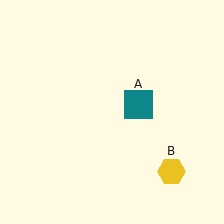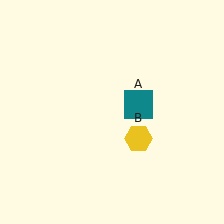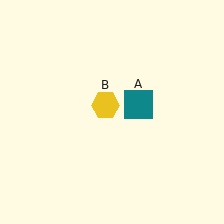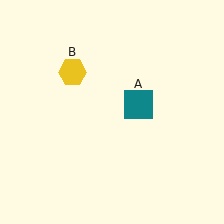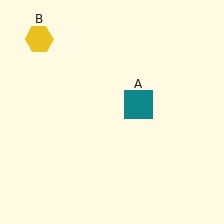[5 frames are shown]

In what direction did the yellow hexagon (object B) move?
The yellow hexagon (object B) moved up and to the left.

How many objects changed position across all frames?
1 object changed position: yellow hexagon (object B).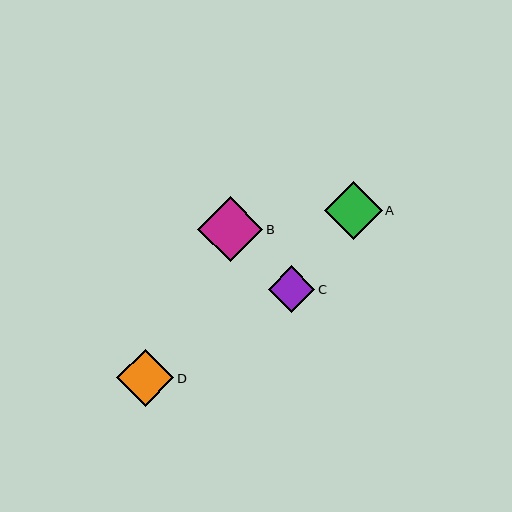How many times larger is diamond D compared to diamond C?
Diamond D is approximately 1.2 times the size of diamond C.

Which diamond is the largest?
Diamond B is the largest with a size of approximately 65 pixels.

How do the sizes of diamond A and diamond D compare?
Diamond A and diamond D are approximately the same size.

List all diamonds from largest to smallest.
From largest to smallest: B, A, D, C.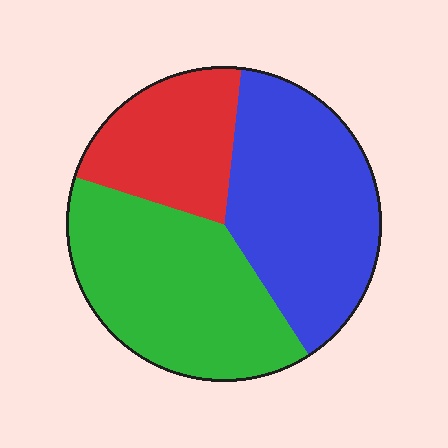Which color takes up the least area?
Red, at roughly 20%.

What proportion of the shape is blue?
Blue covers 39% of the shape.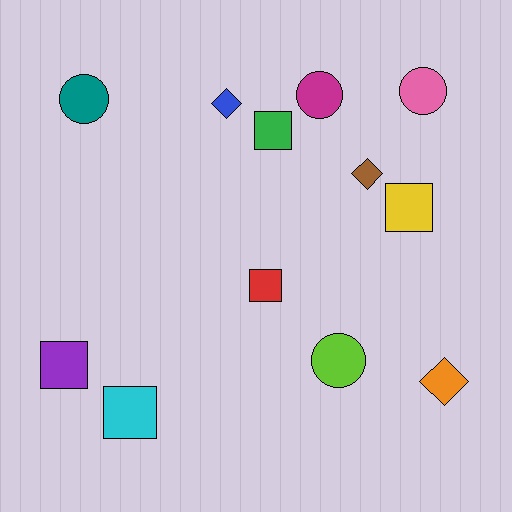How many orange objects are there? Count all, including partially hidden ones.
There is 1 orange object.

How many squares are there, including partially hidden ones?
There are 5 squares.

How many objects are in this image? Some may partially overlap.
There are 12 objects.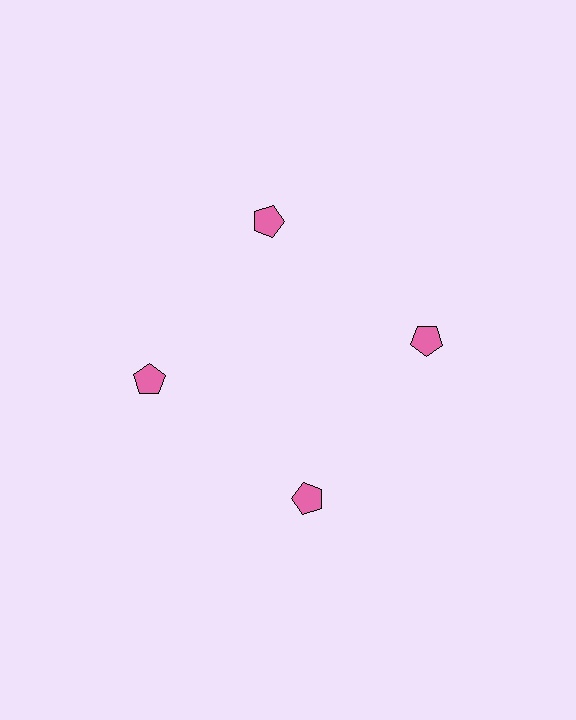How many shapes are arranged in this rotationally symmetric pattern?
There are 4 shapes, arranged in 4 groups of 1.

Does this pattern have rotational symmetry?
Yes, this pattern has 4-fold rotational symmetry. It looks the same after rotating 90 degrees around the center.